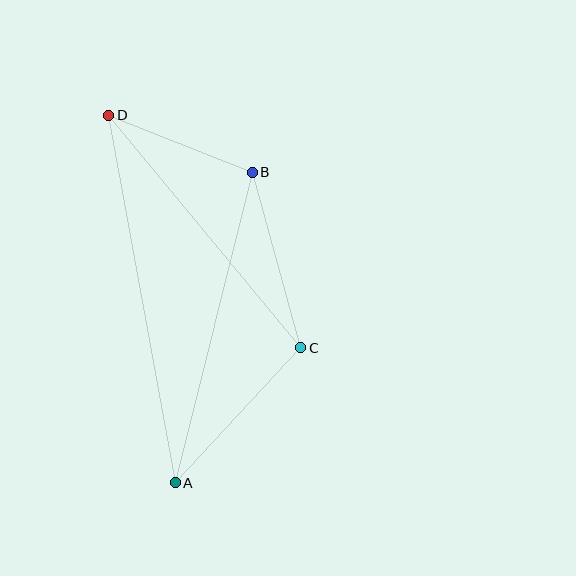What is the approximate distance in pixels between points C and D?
The distance between C and D is approximately 301 pixels.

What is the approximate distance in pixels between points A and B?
The distance between A and B is approximately 320 pixels.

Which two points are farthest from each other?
Points A and D are farthest from each other.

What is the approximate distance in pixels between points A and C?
The distance between A and C is approximately 184 pixels.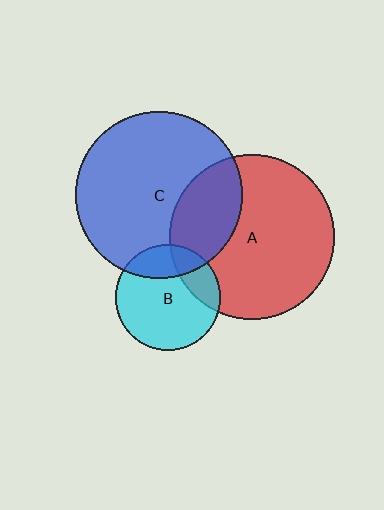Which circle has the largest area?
Circle C (blue).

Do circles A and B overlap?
Yes.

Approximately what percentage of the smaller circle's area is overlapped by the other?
Approximately 20%.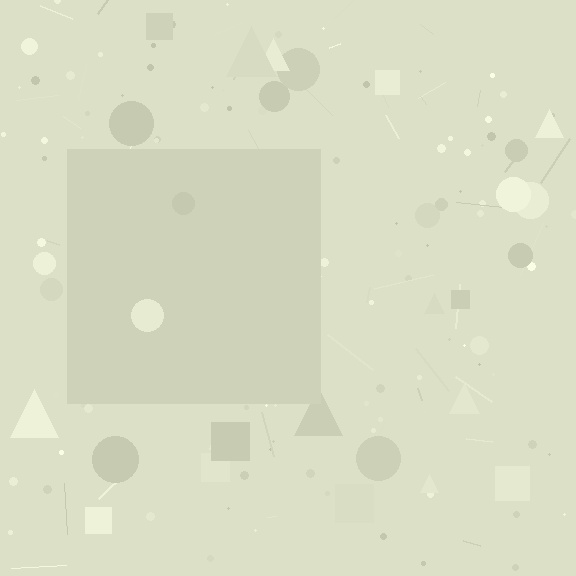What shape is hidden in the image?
A square is hidden in the image.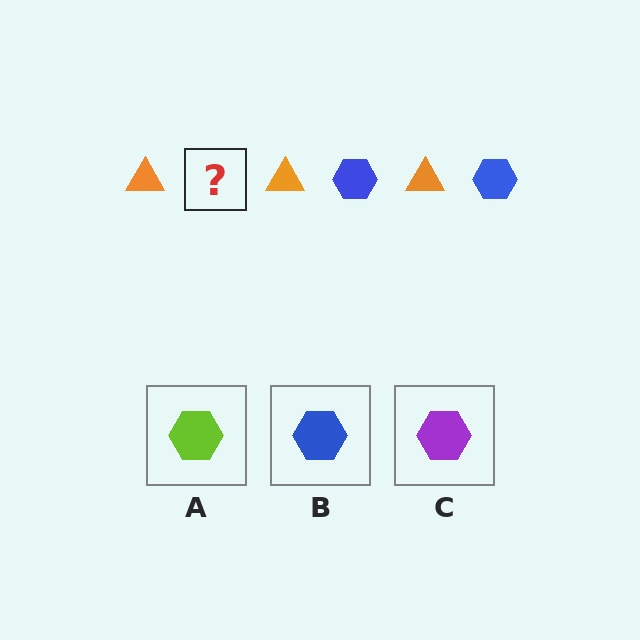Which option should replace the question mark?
Option B.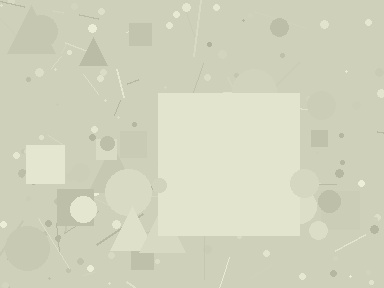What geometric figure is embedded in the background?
A square is embedded in the background.